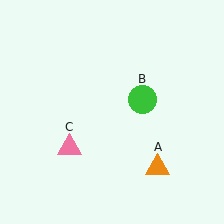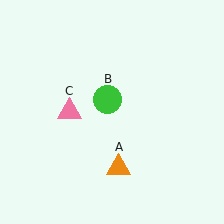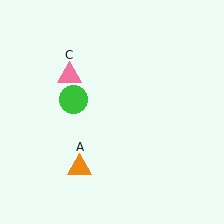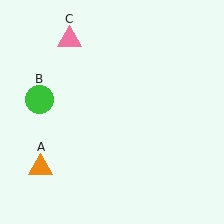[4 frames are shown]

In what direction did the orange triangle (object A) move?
The orange triangle (object A) moved left.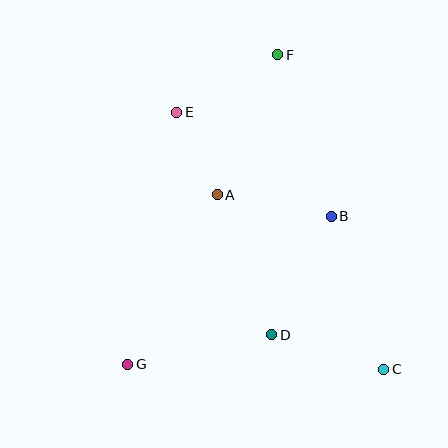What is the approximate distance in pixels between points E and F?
The distance between E and F is approximately 116 pixels.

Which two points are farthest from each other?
Points F and G are farthest from each other.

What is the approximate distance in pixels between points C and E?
The distance between C and E is approximately 330 pixels.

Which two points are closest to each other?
Points A and E are closest to each other.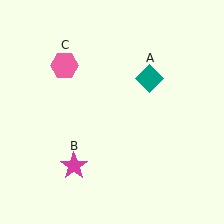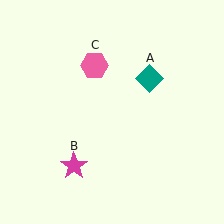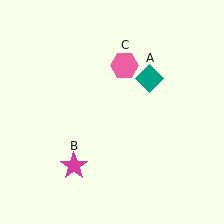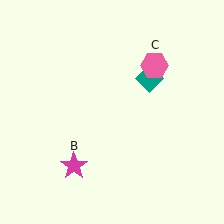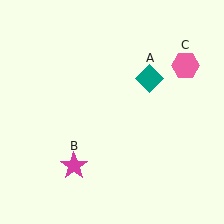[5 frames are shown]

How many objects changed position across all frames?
1 object changed position: pink hexagon (object C).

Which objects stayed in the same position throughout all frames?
Teal diamond (object A) and magenta star (object B) remained stationary.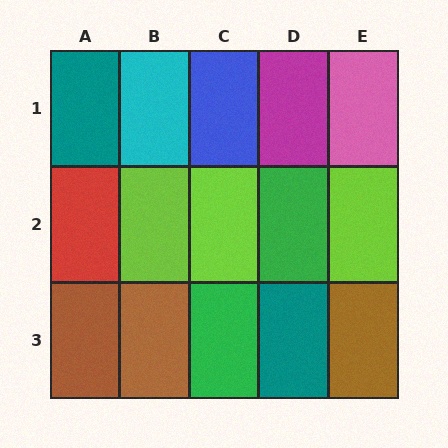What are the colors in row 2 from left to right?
Red, lime, lime, green, lime.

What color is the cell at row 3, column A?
Brown.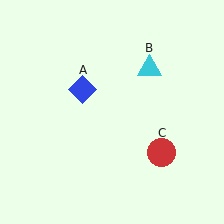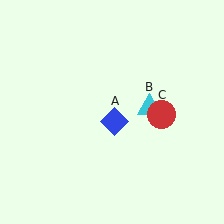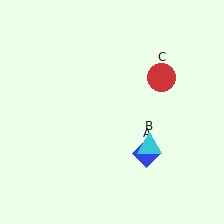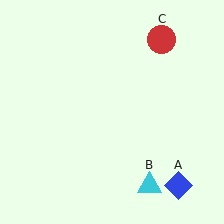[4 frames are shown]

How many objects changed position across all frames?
3 objects changed position: blue diamond (object A), cyan triangle (object B), red circle (object C).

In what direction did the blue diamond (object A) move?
The blue diamond (object A) moved down and to the right.